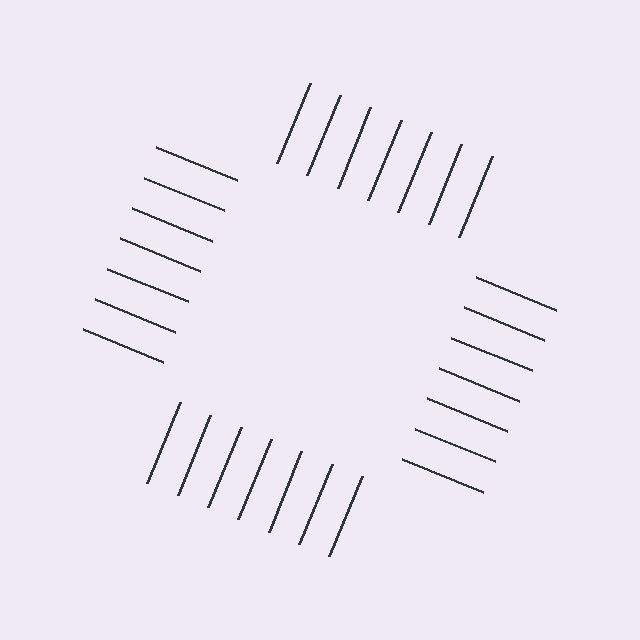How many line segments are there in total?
28 — 7 along each of the 4 edges.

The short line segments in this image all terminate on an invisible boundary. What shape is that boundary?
An illusory square — the line segments terminate on its edges but no continuous stroke is drawn.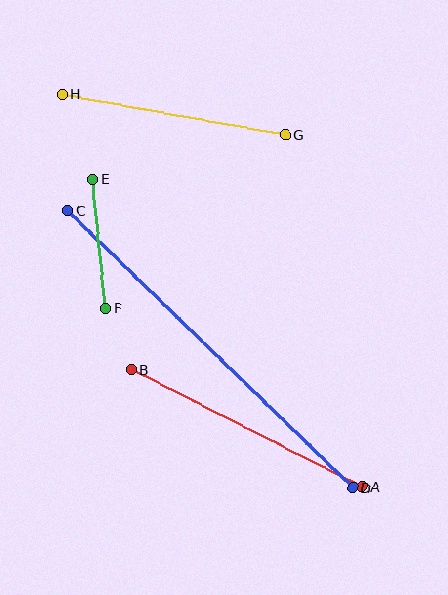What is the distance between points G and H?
The distance is approximately 226 pixels.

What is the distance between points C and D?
The distance is approximately 397 pixels.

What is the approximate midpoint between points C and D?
The midpoint is at approximately (210, 349) pixels.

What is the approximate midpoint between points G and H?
The midpoint is at approximately (174, 114) pixels.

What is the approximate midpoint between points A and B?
The midpoint is at approximately (247, 428) pixels.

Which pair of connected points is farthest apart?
Points C and D are farthest apart.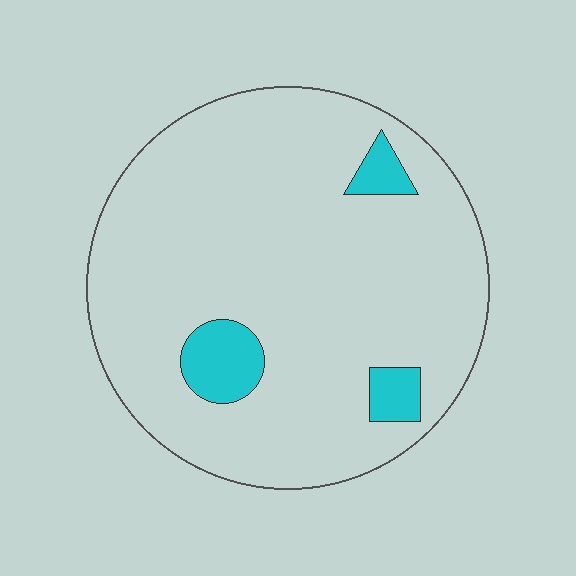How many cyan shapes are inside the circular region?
3.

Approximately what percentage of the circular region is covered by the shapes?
Approximately 10%.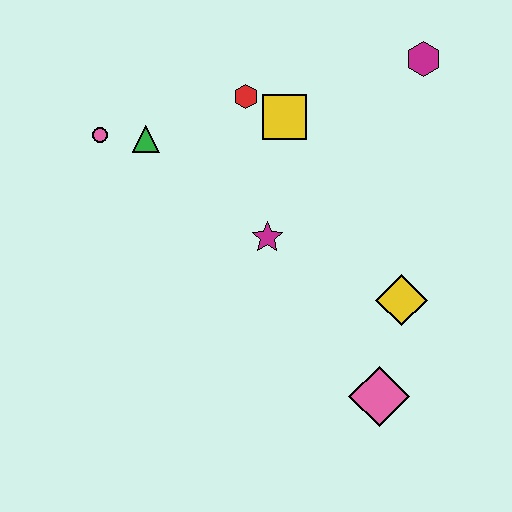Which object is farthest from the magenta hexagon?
The pink diamond is farthest from the magenta hexagon.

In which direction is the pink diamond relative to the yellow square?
The pink diamond is below the yellow square.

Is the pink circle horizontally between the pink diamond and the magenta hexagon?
No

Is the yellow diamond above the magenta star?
No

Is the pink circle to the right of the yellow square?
No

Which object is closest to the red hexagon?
The yellow square is closest to the red hexagon.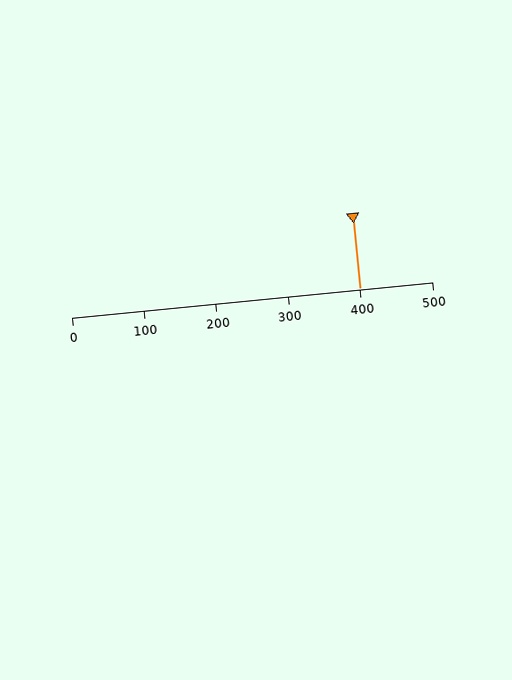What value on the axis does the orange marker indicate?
The marker indicates approximately 400.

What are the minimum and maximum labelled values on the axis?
The axis runs from 0 to 500.